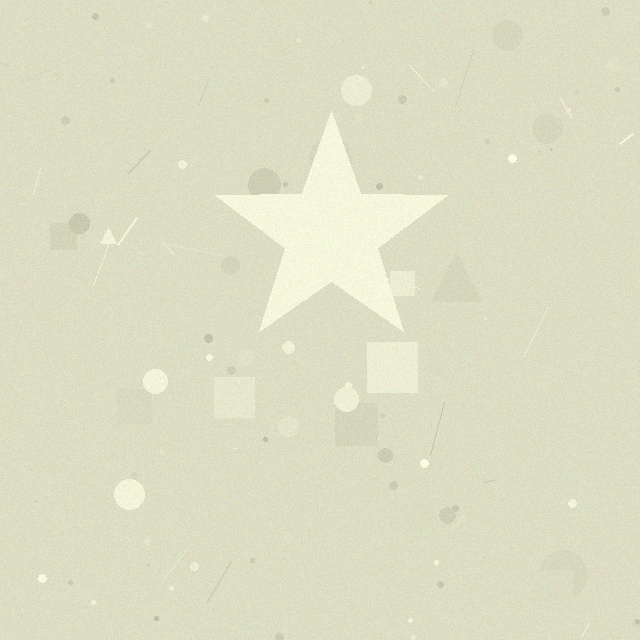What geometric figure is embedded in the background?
A star is embedded in the background.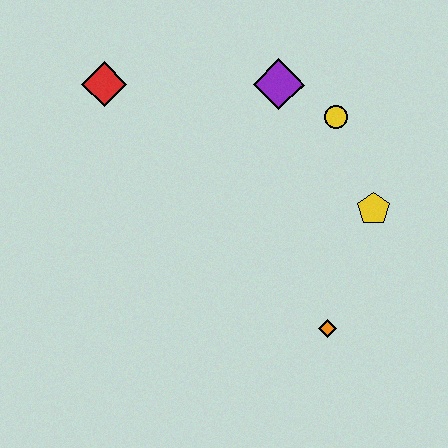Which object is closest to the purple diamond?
The yellow circle is closest to the purple diamond.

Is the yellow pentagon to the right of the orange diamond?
Yes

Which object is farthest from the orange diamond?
The red diamond is farthest from the orange diamond.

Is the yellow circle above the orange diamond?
Yes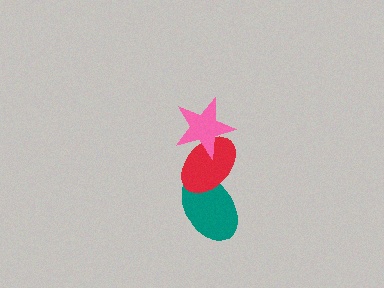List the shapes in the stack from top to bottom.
From top to bottom: the pink star, the red ellipse, the teal ellipse.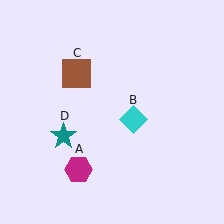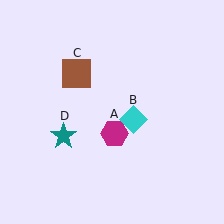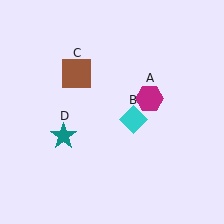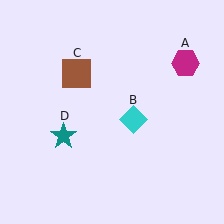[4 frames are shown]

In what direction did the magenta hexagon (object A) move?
The magenta hexagon (object A) moved up and to the right.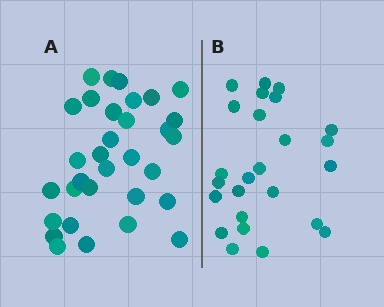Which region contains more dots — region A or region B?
Region A (the left region) has more dots.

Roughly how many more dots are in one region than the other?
Region A has roughly 8 or so more dots than region B.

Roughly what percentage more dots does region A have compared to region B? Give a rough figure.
About 30% more.